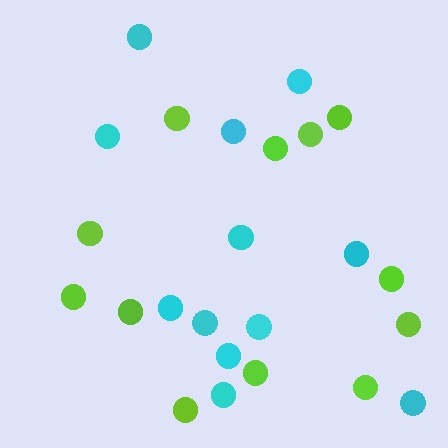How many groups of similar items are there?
There are 2 groups: one group of lime circles (12) and one group of cyan circles (12).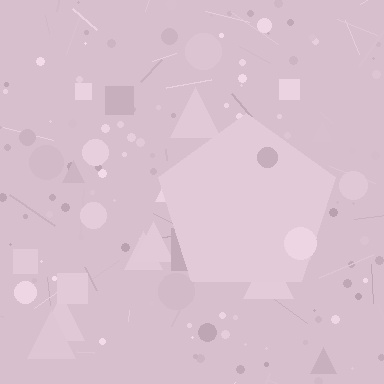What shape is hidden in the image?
A pentagon is hidden in the image.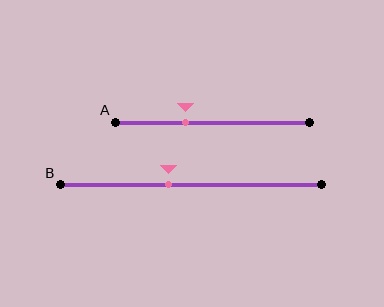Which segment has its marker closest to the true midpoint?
Segment B has its marker closest to the true midpoint.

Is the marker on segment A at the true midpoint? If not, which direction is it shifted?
No, the marker on segment A is shifted to the left by about 14% of the segment length.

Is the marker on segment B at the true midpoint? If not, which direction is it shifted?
No, the marker on segment B is shifted to the left by about 9% of the segment length.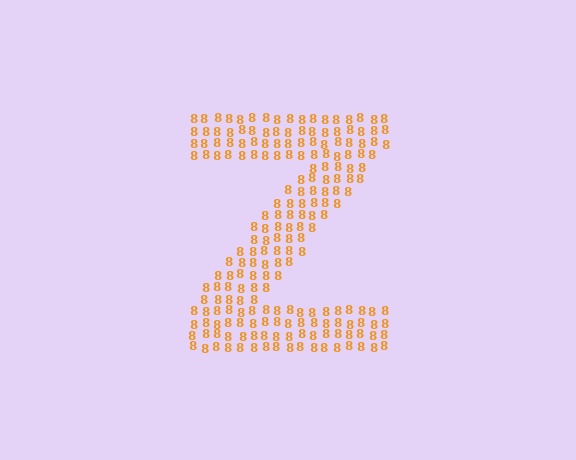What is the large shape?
The large shape is the letter Z.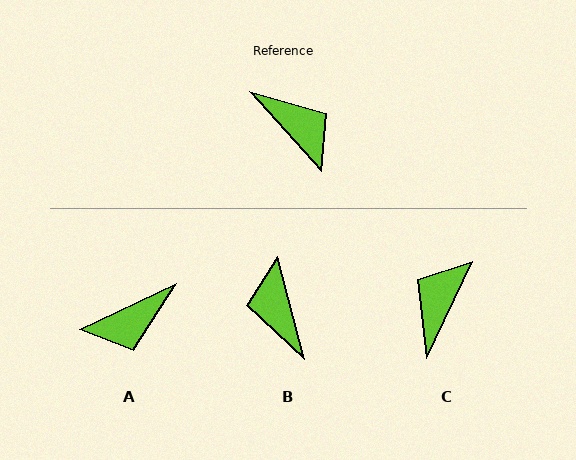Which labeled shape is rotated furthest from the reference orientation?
B, about 152 degrees away.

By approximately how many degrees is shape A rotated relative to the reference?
Approximately 107 degrees clockwise.